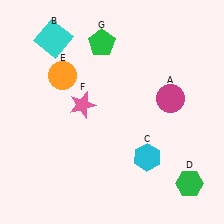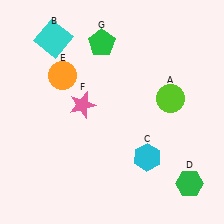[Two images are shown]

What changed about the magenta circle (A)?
In Image 1, A is magenta. In Image 2, it changed to lime.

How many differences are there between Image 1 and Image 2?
There is 1 difference between the two images.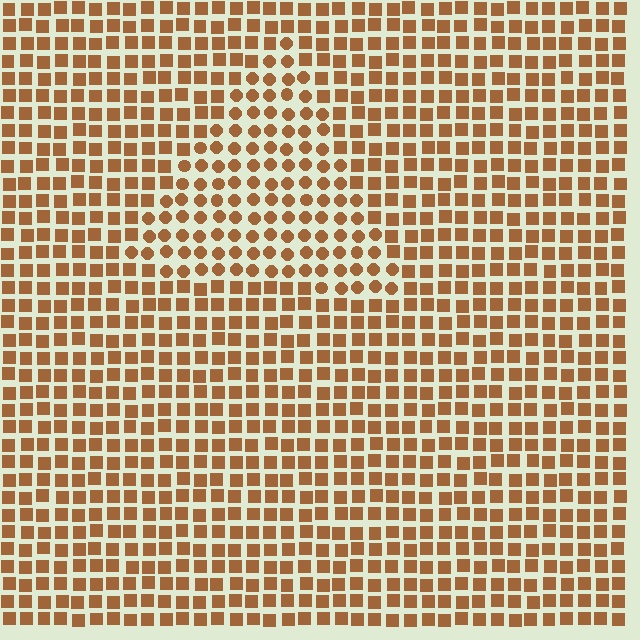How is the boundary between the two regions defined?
The boundary is defined by a change in element shape: circles inside vs. squares outside. All elements share the same color and spacing.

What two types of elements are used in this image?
The image uses circles inside the triangle region and squares outside it.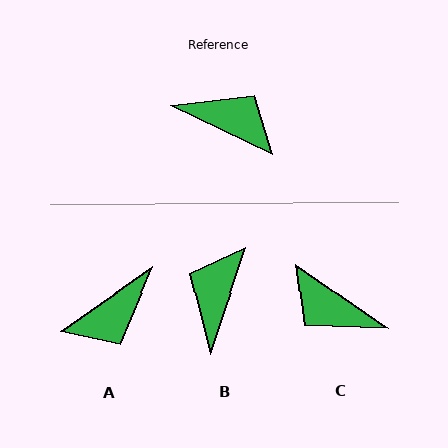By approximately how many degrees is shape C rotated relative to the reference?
Approximately 171 degrees counter-clockwise.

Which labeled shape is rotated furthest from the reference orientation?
C, about 171 degrees away.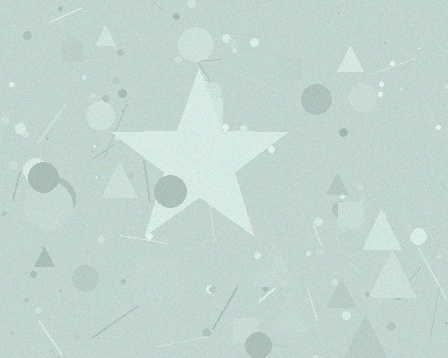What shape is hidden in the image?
A star is hidden in the image.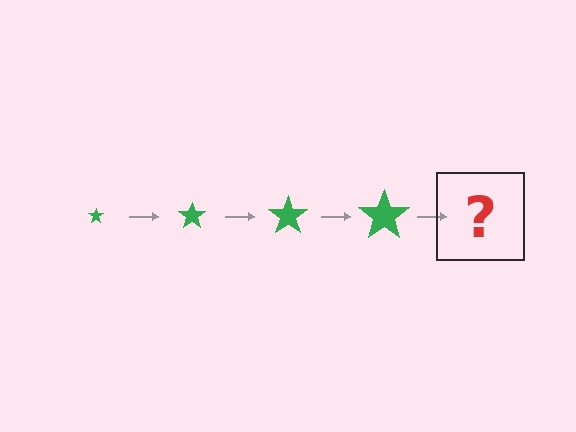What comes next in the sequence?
The next element should be a green star, larger than the previous one.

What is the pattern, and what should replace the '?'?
The pattern is that the star gets progressively larger each step. The '?' should be a green star, larger than the previous one.